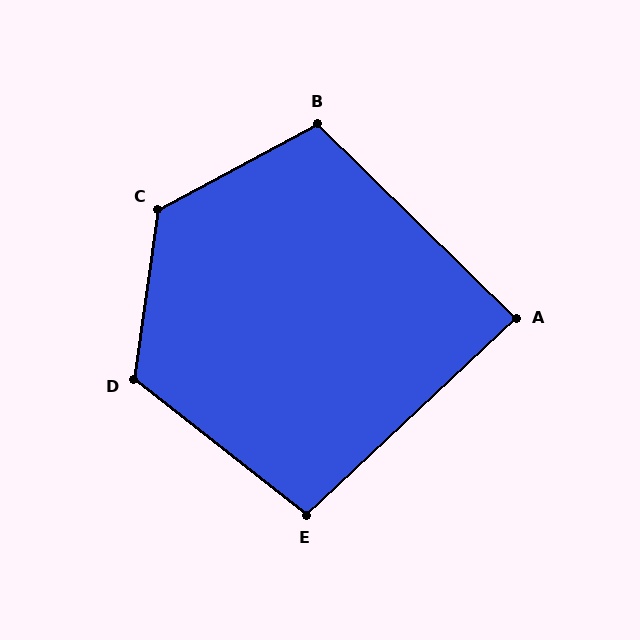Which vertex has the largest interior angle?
C, at approximately 127 degrees.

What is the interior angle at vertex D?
Approximately 120 degrees (obtuse).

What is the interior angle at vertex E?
Approximately 99 degrees (obtuse).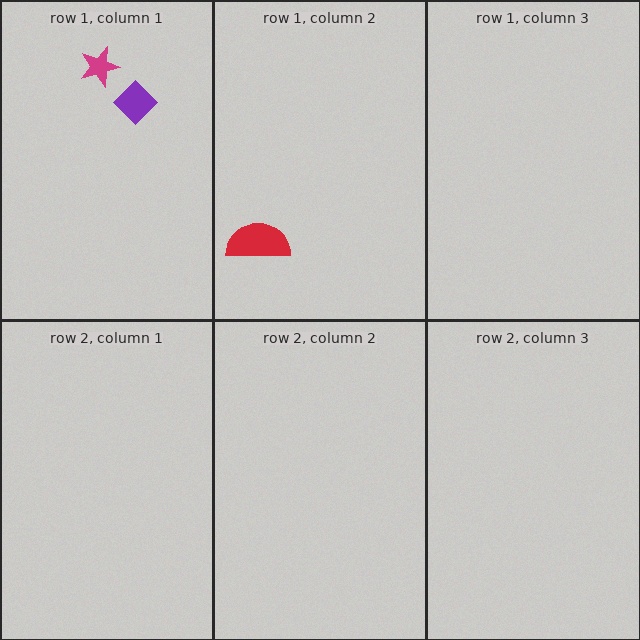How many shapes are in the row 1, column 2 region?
1.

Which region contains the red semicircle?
The row 1, column 2 region.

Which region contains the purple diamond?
The row 1, column 1 region.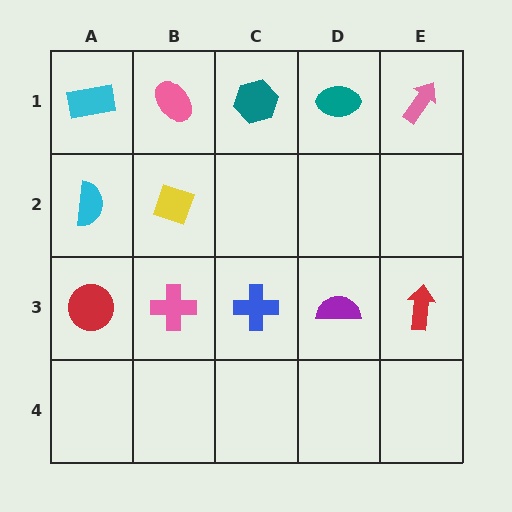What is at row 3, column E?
A red arrow.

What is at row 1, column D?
A teal ellipse.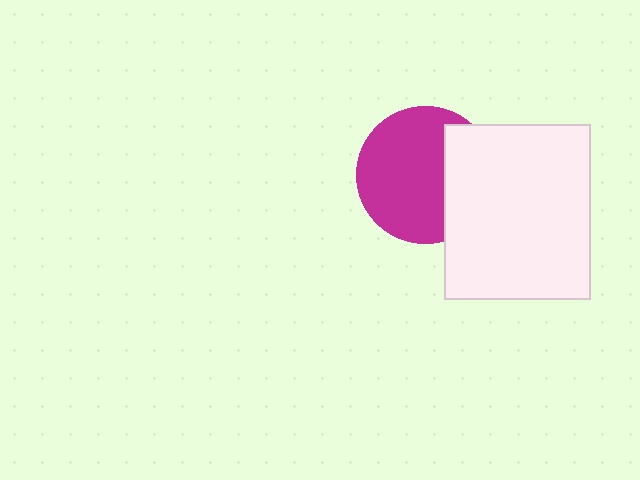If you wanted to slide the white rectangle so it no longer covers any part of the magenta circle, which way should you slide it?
Slide it right — that is the most direct way to separate the two shapes.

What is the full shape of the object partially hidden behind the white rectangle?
The partially hidden object is a magenta circle.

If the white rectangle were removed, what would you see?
You would see the complete magenta circle.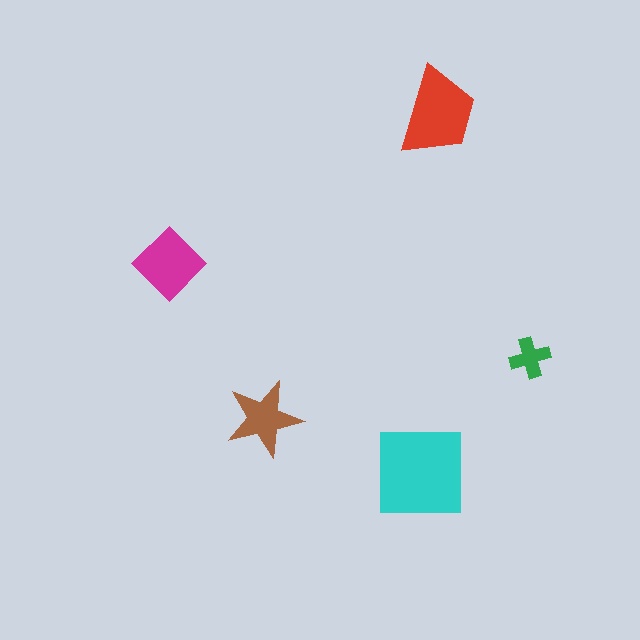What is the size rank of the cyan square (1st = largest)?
1st.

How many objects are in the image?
There are 5 objects in the image.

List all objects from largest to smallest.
The cyan square, the red trapezoid, the magenta diamond, the brown star, the green cross.